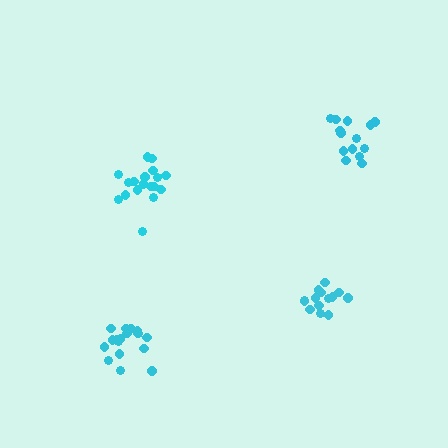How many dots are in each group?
Group 1: 18 dots, Group 2: 18 dots, Group 3: 15 dots, Group 4: 14 dots (65 total).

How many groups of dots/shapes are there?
There are 4 groups.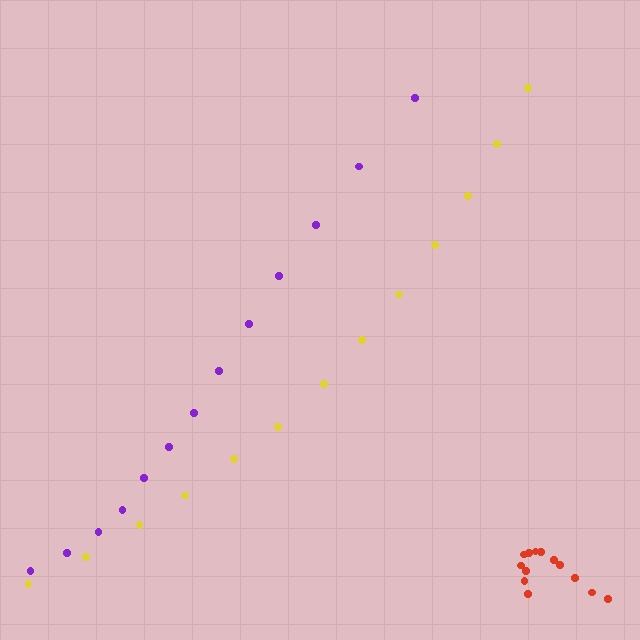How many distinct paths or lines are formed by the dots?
There are 3 distinct paths.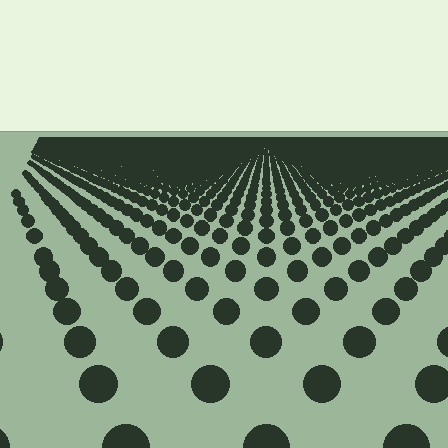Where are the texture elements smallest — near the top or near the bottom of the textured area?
Near the top.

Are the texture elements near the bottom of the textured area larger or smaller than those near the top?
Larger. Near the bottom, elements are closer to the viewer and appear at a bigger on-screen size.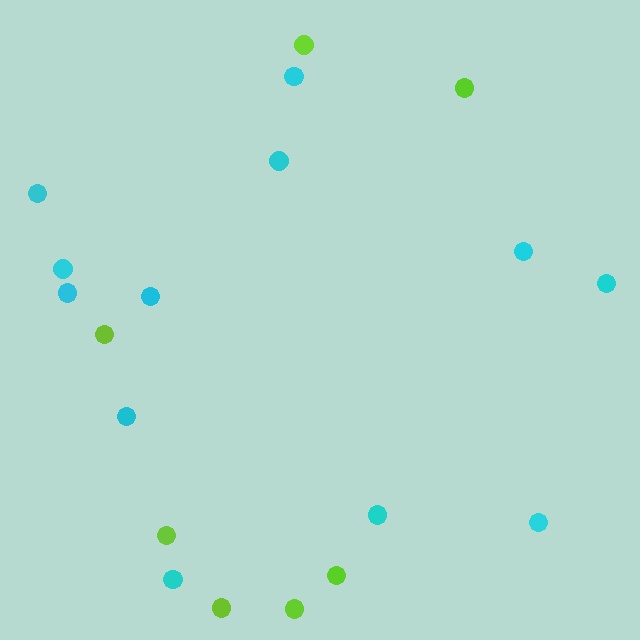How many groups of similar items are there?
There are 2 groups: one group of cyan circles (12) and one group of lime circles (7).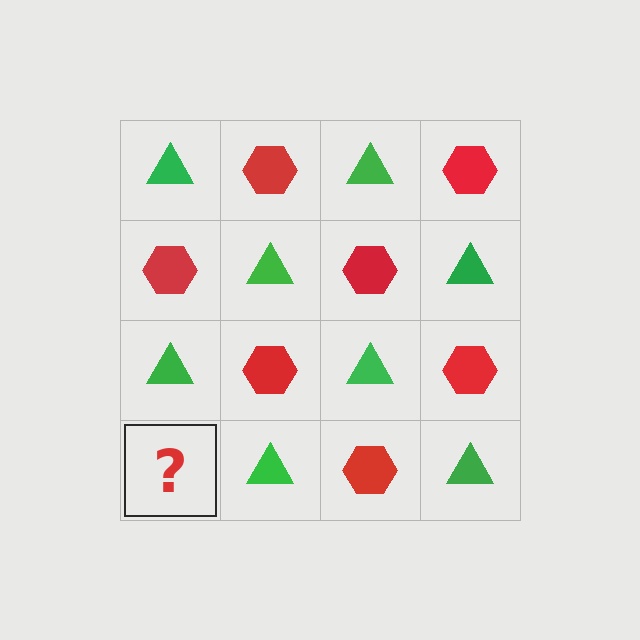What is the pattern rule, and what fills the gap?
The rule is that it alternates green triangle and red hexagon in a checkerboard pattern. The gap should be filled with a red hexagon.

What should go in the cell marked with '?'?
The missing cell should contain a red hexagon.